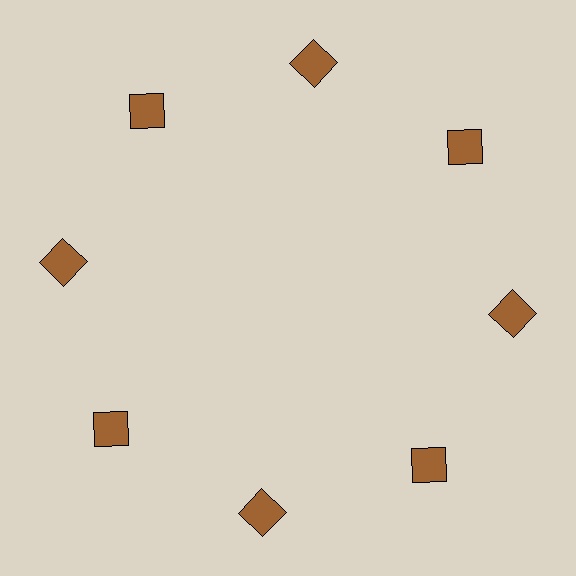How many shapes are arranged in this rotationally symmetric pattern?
There are 8 shapes, arranged in 8 groups of 1.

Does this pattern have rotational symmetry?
Yes, this pattern has 8-fold rotational symmetry. It looks the same after rotating 45 degrees around the center.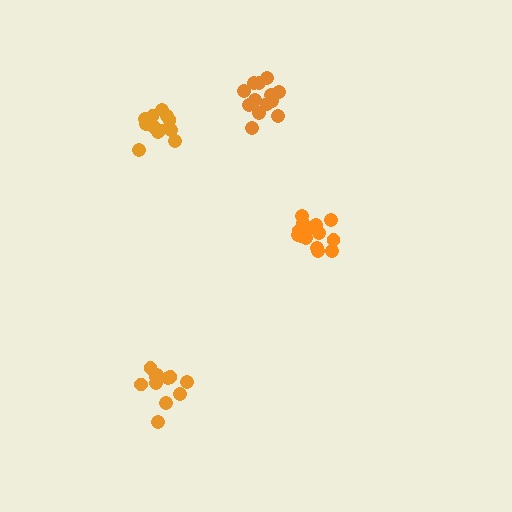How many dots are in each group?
Group 1: 11 dots, Group 2: 15 dots, Group 3: 13 dots, Group 4: 13 dots (52 total).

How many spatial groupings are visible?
There are 4 spatial groupings.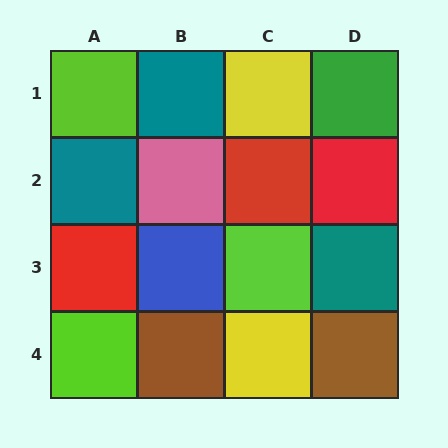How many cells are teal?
3 cells are teal.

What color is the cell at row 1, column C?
Yellow.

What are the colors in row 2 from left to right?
Teal, pink, red, red.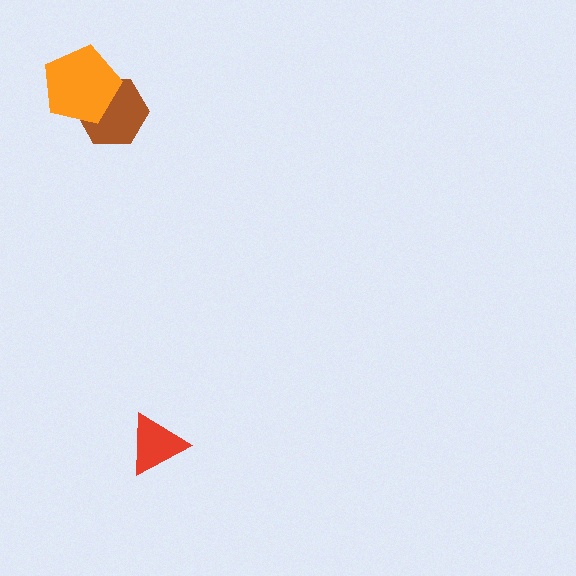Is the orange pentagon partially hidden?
No, no other shape covers it.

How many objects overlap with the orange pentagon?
1 object overlaps with the orange pentagon.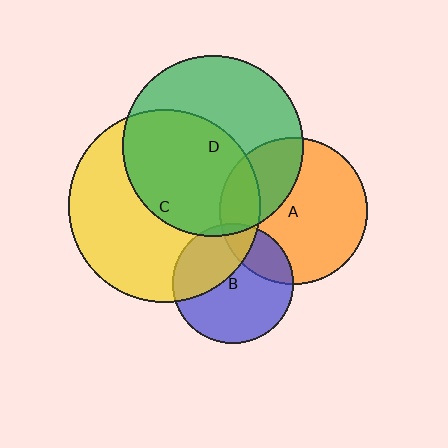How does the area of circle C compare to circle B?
Approximately 2.6 times.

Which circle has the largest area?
Circle C (yellow).